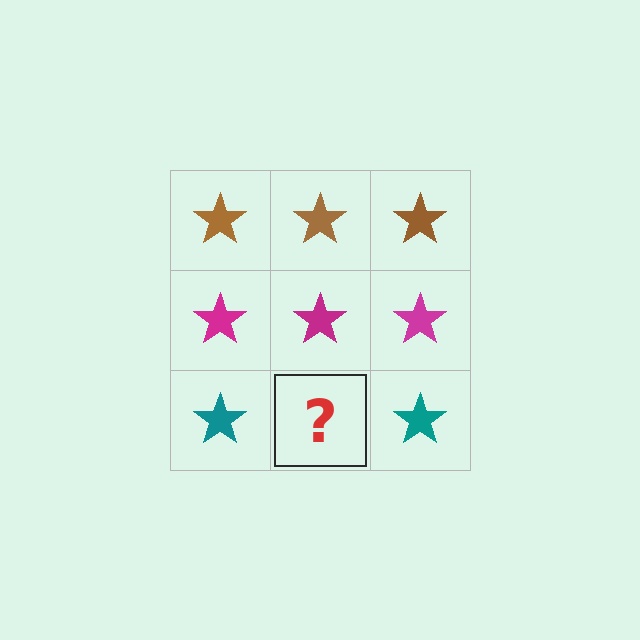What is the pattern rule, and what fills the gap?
The rule is that each row has a consistent color. The gap should be filled with a teal star.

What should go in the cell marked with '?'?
The missing cell should contain a teal star.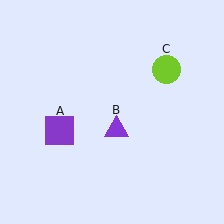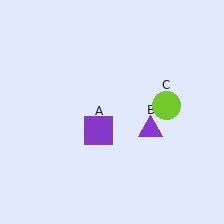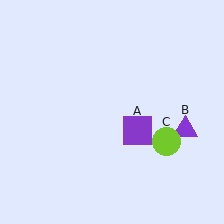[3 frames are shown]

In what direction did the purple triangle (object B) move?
The purple triangle (object B) moved right.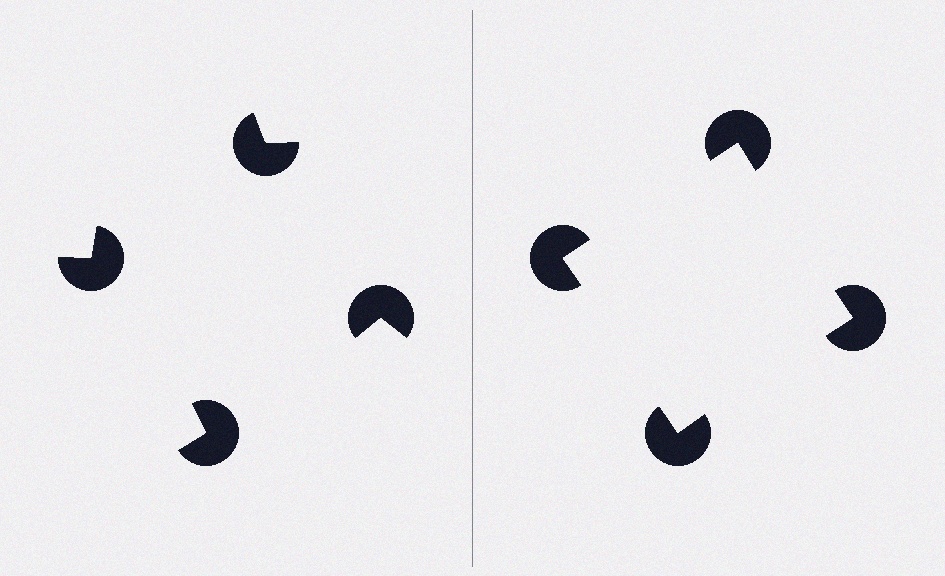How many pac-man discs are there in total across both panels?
8 — 4 on each side.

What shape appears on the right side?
An illusory square.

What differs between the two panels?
The pac-man discs are positioned identically on both sides; only the wedge orientations differ. On the right they align to a square; on the left they are misaligned.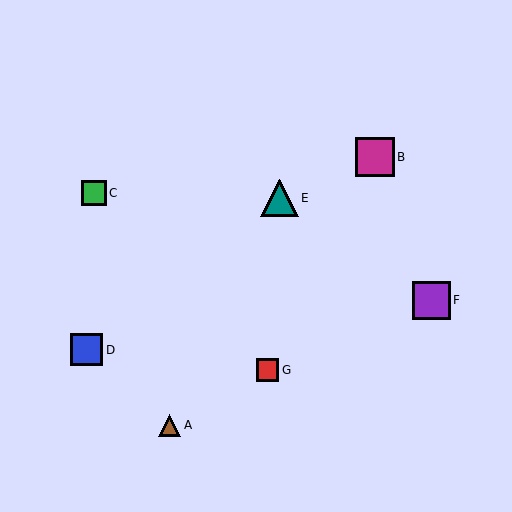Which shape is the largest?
The magenta square (labeled B) is the largest.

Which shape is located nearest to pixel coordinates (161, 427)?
The brown triangle (labeled A) at (170, 425) is nearest to that location.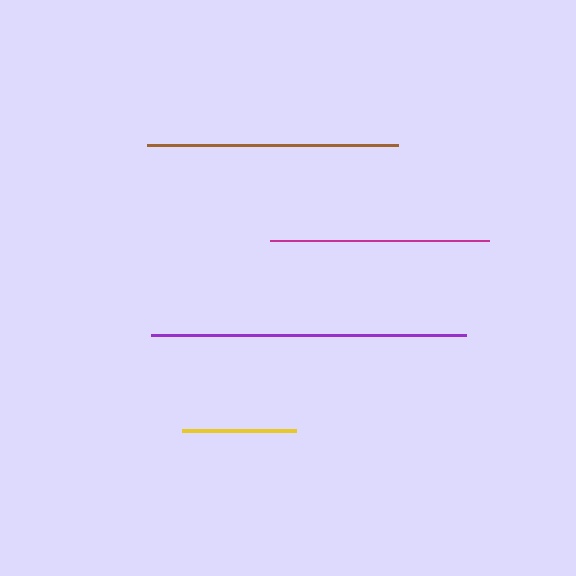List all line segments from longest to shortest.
From longest to shortest: purple, brown, magenta, yellow.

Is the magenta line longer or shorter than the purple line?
The purple line is longer than the magenta line.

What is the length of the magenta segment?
The magenta segment is approximately 219 pixels long.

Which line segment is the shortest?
The yellow line is the shortest at approximately 114 pixels.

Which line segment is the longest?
The purple line is the longest at approximately 314 pixels.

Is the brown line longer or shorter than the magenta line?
The brown line is longer than the magenta line.